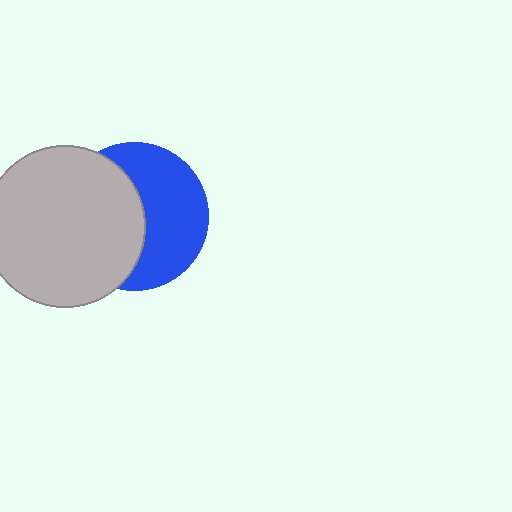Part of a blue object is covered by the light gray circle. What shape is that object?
It is a circle.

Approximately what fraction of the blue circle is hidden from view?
Roughly 48% of the blue circle is hidden behind the light gray circle.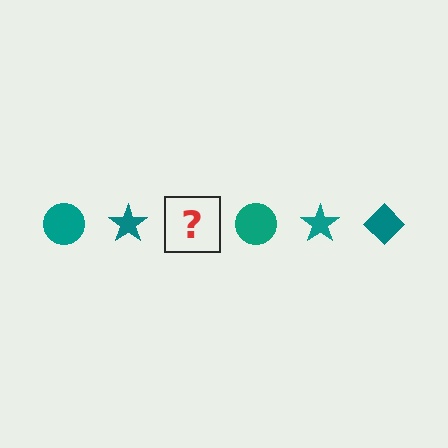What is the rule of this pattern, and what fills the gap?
The rule is that the pattern cycles through circle, star, diamond shapes in teal. The gap should be filled with a teal diamond.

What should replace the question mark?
The question mark should be replaced with a teal diamond.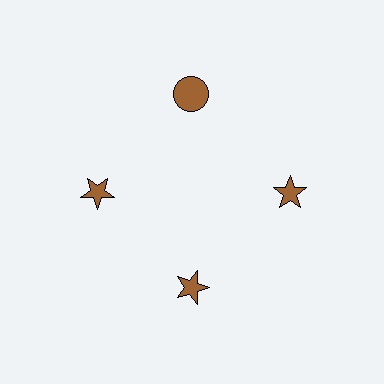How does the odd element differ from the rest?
It has a different shape: circle instead of star.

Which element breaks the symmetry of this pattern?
The brown circle at roughly the 12 o'clock position breaks the symmetry. All other shapes are brown stars.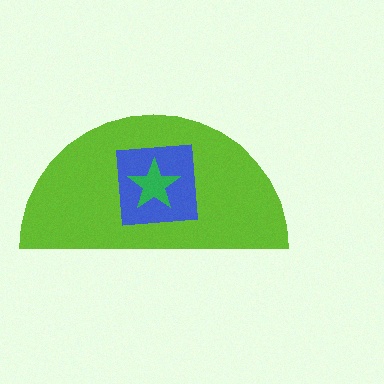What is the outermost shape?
The lime semicircle.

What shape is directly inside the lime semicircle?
The blue square.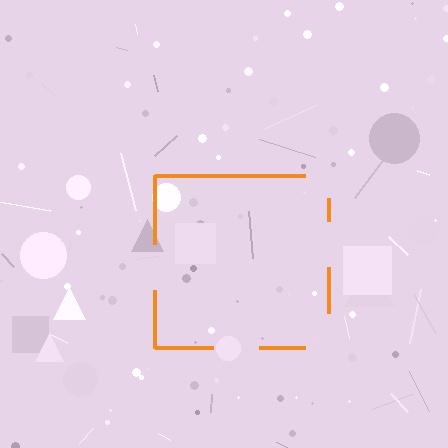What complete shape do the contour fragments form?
The contour fragments form a square.